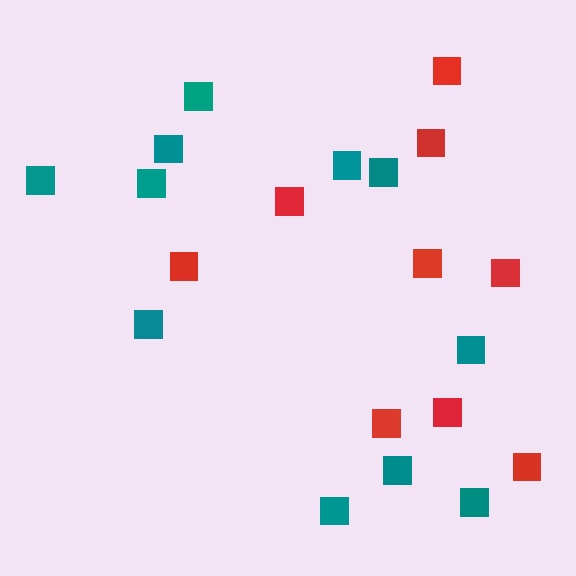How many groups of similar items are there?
There are 2 groups: one group of teal squares (11) and one group of red squares (9).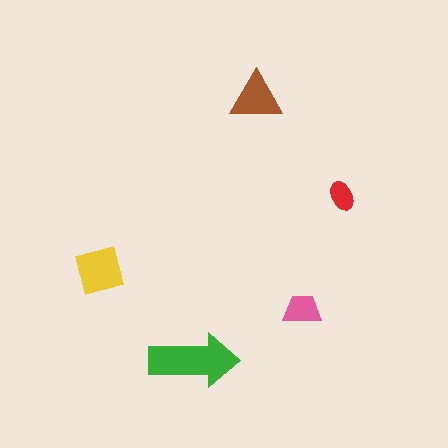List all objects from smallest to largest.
The red ellipse, the pink trapezoid, the brown triangle, the yellow square, the green arrow.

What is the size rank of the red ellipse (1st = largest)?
5th.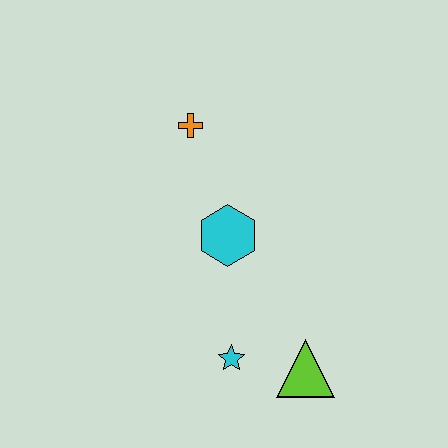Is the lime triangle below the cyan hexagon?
Yes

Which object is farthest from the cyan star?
The orange cross is farthest from the cyan star.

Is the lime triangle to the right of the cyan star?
Yes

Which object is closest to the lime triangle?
The cyan star is closest to the lime triangle.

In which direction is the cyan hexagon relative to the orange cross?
The cyan hexagon is below the orange cross.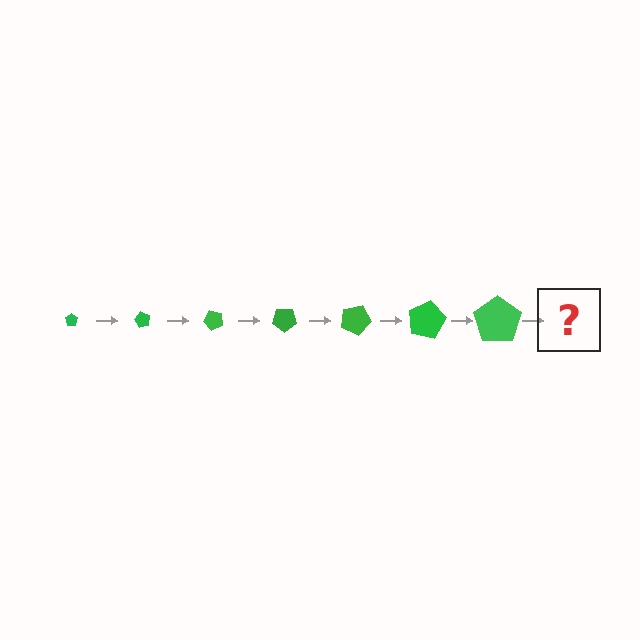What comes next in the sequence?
The next element should be a pentagon, larger than the previous one and rotated 420 degrees from the start.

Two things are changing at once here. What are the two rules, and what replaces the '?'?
The two rules are that the pentagon grows larger each step and it rotates 60 degrees each step. The '?' should be a pentagon, larger than the previous one and rotated 420 degrees from the start.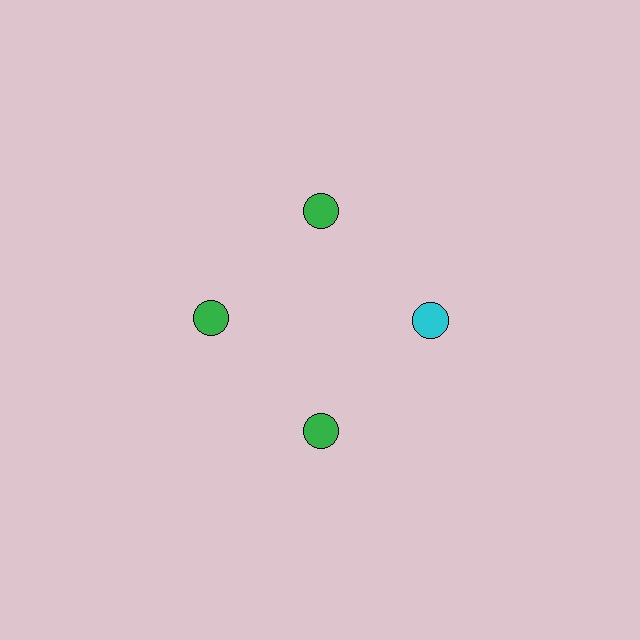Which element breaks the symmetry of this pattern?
The cyan circle at roughly the 3 o'clock position breaks the symmetry. All other shapes are green circles.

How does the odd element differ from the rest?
It has a different color: cyan instead of green.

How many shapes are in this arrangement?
There are 4 shapes arranged in a ring pattern.